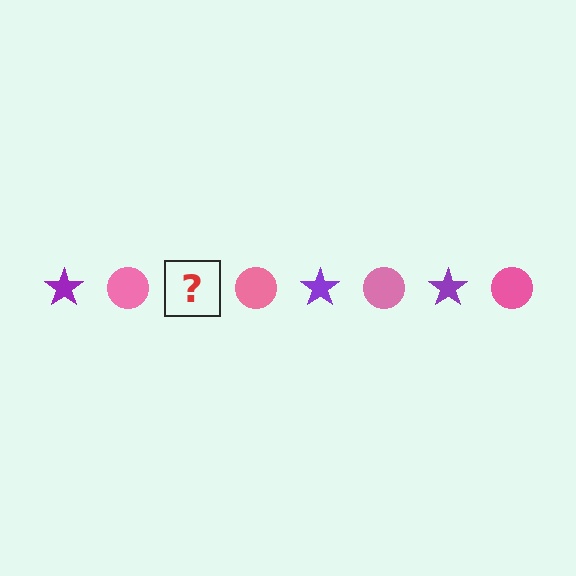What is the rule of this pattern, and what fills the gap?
The rule is that the pattern alternates between purple star and pink circle. The gap should be filled with a purple star.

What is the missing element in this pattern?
The missing element is a purple star.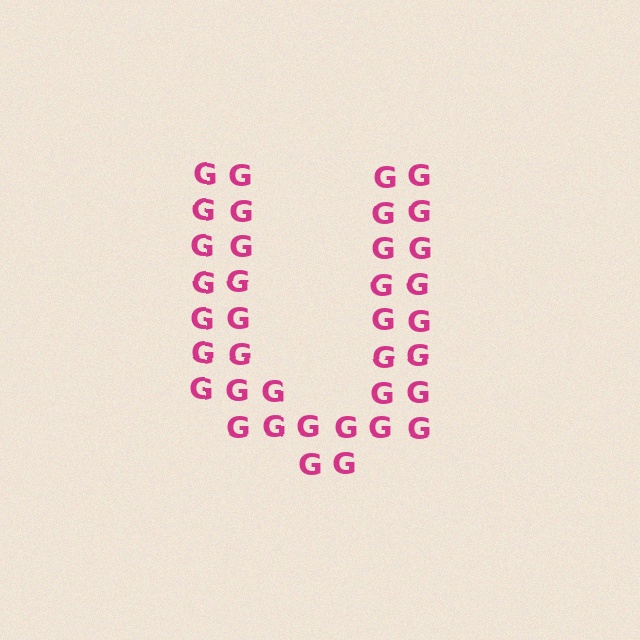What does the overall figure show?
The overall figure shows the letter U.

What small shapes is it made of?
It is made of small letter G's.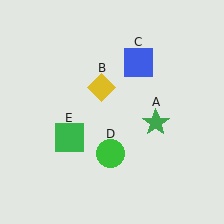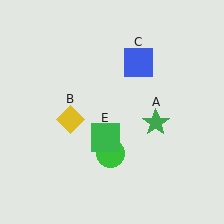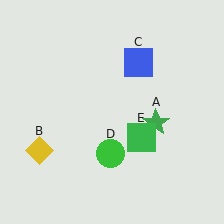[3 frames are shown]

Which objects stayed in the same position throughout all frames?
Green star (object A) and blue square (object C) and green circle (object D) remained stationary.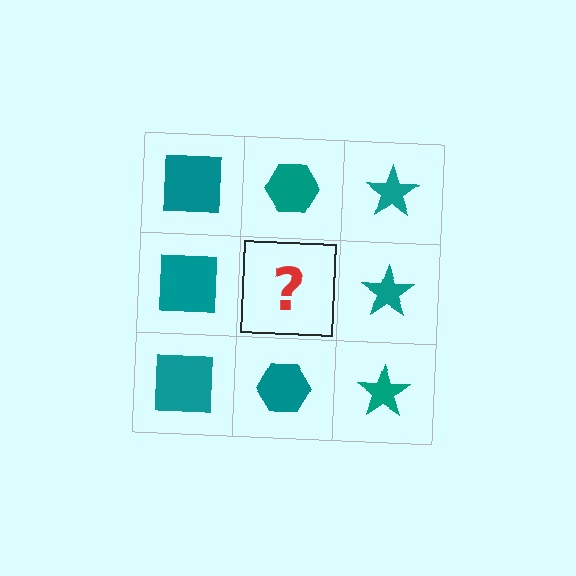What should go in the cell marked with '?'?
The missing cell should contain a teal hexagon.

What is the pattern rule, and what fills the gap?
The rule is that each column has a consistent shape. The gap should be filled with a teal hexagon.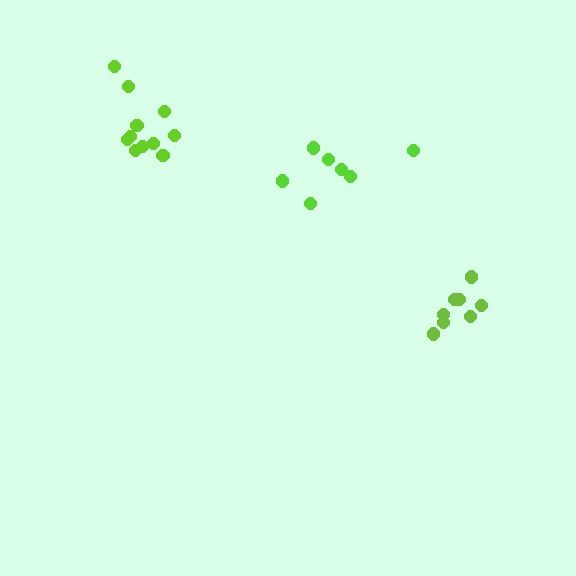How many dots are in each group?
Group 1: 11 dots, Group 2: 8 dots, Group 3: 7 dots (26 total).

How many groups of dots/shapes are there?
There are 3 groups.